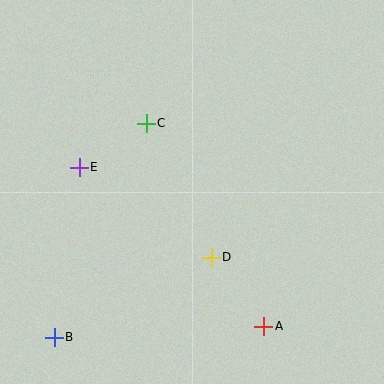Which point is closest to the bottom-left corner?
Point B is closest to the bottom-left corner.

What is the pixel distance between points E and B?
The distance between E and B is 172 pixels.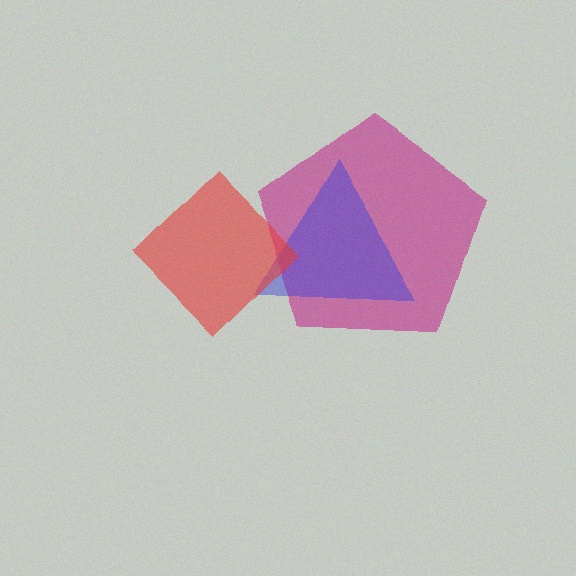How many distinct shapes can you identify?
There are 3 distinct shapes: a magenta pentagon, a blue triangle, a red diamond.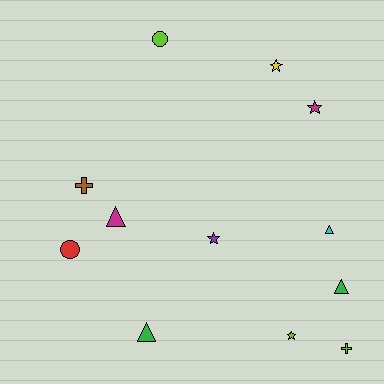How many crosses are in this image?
There are 2 crosses.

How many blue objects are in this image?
There are no blue objects.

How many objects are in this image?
There are 12 objects.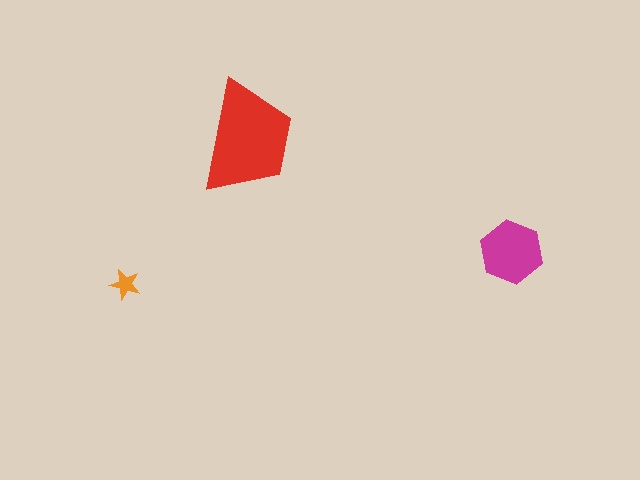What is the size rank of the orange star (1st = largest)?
3rd.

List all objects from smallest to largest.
The orange star, the magenta hexagon, the red trapezoid.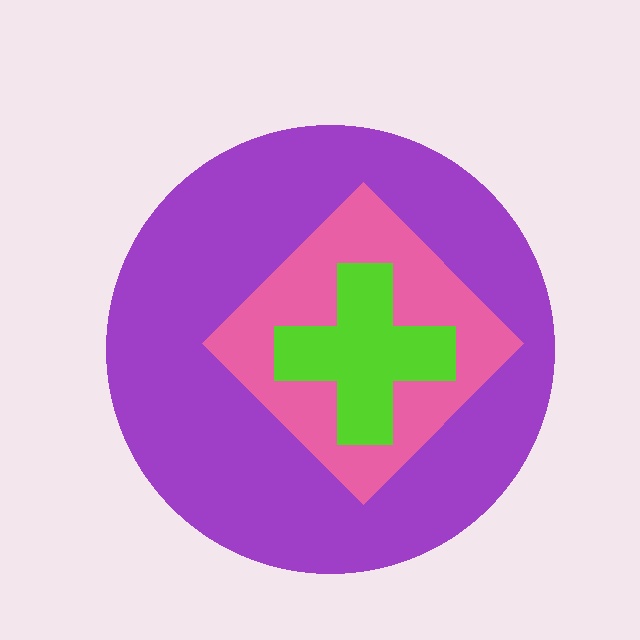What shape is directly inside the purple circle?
The pink diamond.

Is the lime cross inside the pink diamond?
Yes.